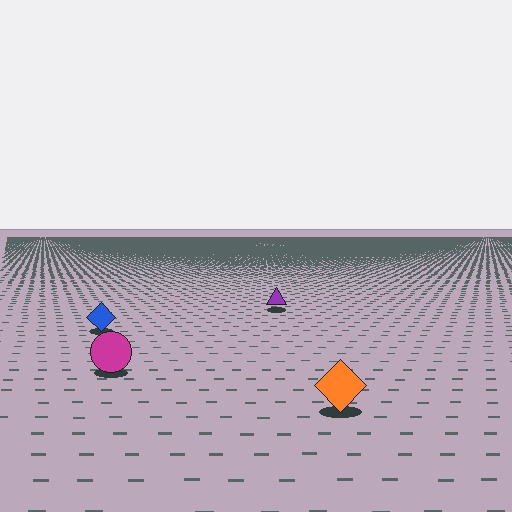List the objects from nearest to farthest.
From nearest to farthest: the orange diamond, the magenta circle, the blue diamond, the purple triangle.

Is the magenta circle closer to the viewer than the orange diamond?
No. The orange diamond is closer — you can tell from the texture gradient: the ground texture is coarser near it.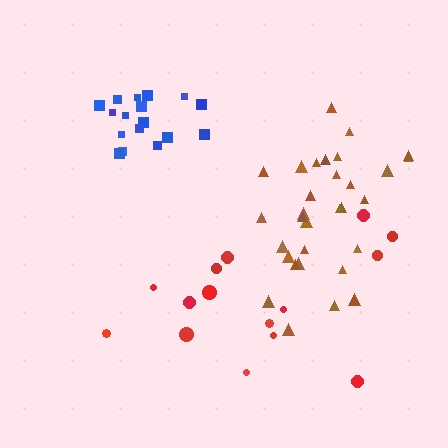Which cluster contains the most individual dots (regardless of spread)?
Brown (31).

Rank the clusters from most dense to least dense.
blue, brown, red.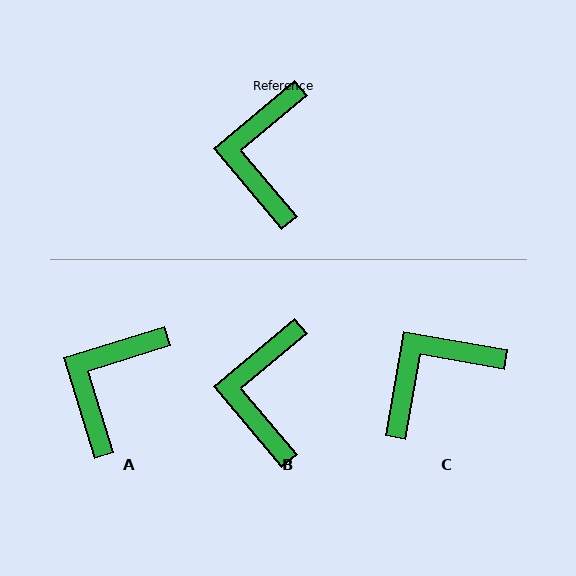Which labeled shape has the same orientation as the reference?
B.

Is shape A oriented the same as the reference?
No, it is off by about 23 degrees.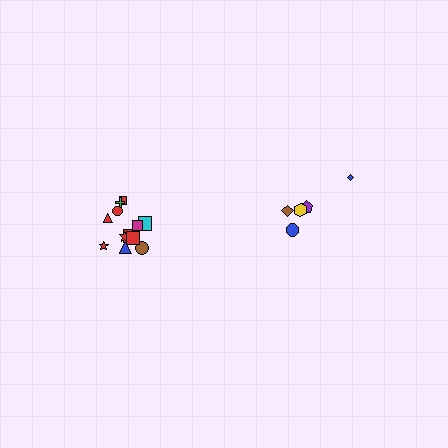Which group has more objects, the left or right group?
The left group.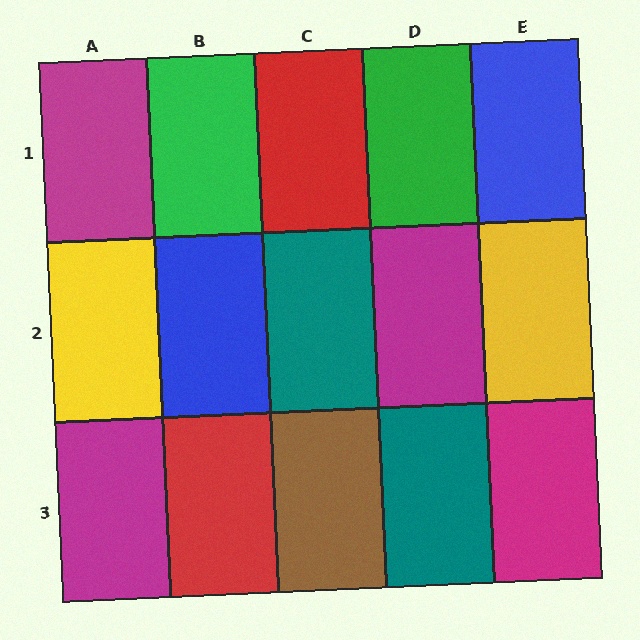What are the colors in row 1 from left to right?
Magenta, green, red, green, blue.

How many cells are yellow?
2 cells are yellow.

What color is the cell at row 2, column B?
Blue.